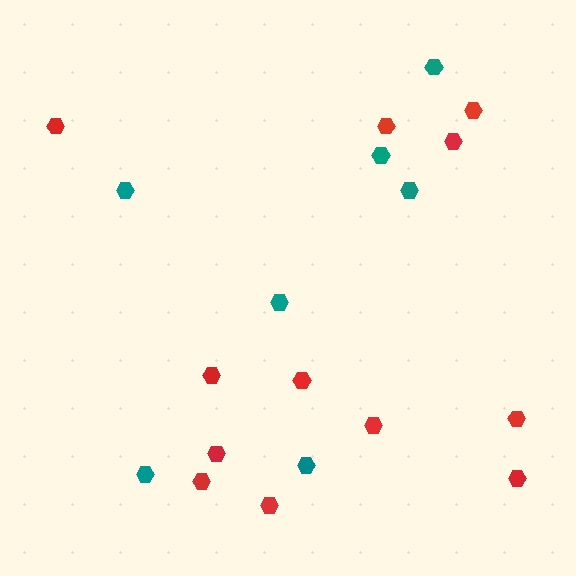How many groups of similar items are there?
There are 2 groups: one group of teal hexagons (7) and one group of red hexagons (12).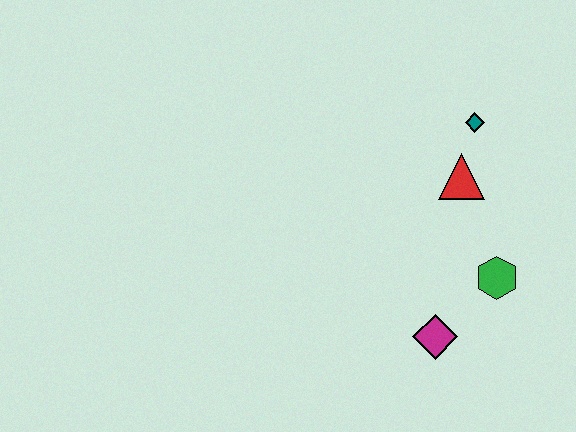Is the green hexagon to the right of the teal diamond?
Yes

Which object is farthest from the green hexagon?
The teal diamond is farthest from the green hexagon.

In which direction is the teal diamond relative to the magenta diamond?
The teal diamond is above the magenta diamond.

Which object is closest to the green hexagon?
The magenta diamond is closest to the green hexagon.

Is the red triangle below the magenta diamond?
No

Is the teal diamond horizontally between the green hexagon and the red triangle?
Yes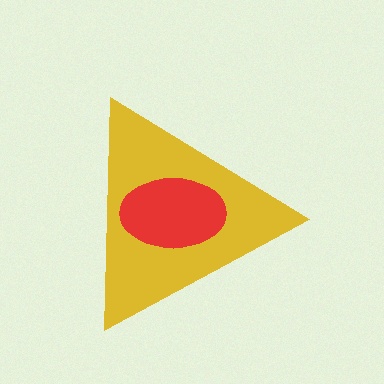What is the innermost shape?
The red ellipse.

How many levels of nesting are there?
2.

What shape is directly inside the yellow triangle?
The red ellipse.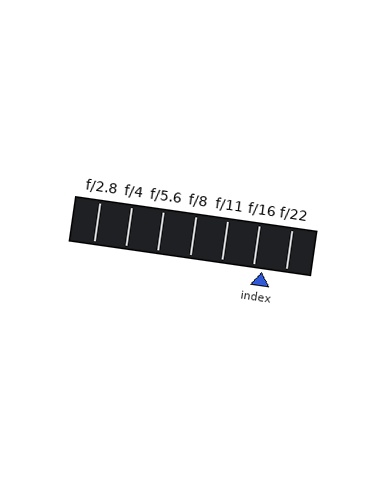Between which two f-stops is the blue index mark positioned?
The index mark is between f/16 and f/22.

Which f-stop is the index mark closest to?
The index mark is closest to f/16.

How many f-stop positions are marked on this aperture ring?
There are 7 f-stop positions marked.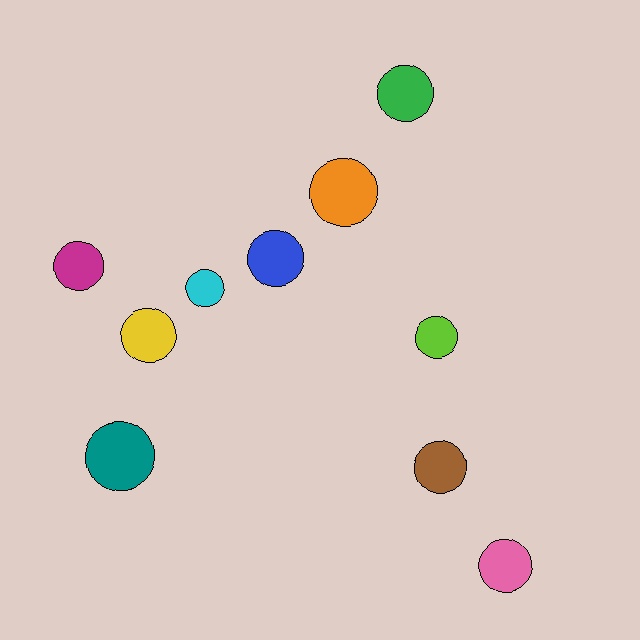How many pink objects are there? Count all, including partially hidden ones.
There is 1 pink object.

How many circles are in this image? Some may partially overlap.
There are 10 circles.